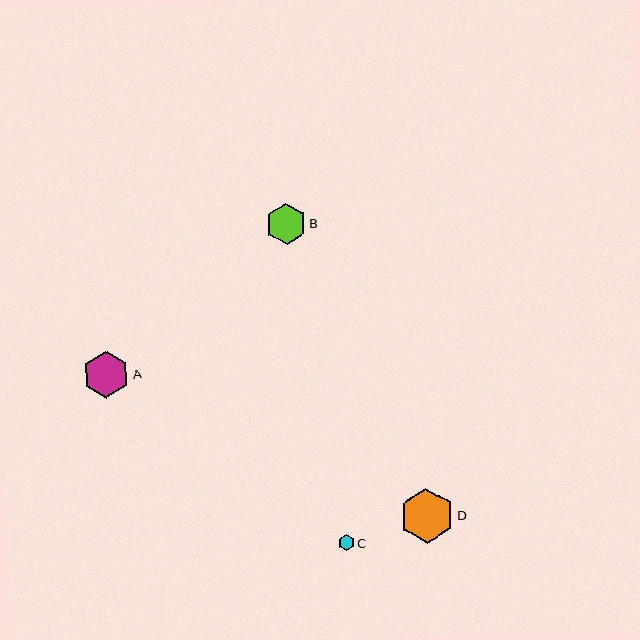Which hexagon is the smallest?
Hexagon C is the smallest with a size of approximately 16 pixels.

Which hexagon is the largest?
Hexagon D is the largest with a size of approximately 55 pixels.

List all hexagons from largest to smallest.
From largest to smallest: D, A, B, C.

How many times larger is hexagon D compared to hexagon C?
Hexagon D is approximately 3.4 times the size of hexagon C.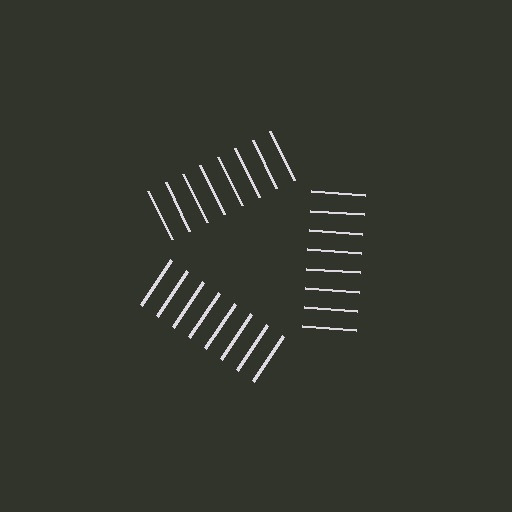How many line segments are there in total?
24 — 8 along each of the 3 edges.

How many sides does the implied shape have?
3 sides — the line-ends trace a triangle.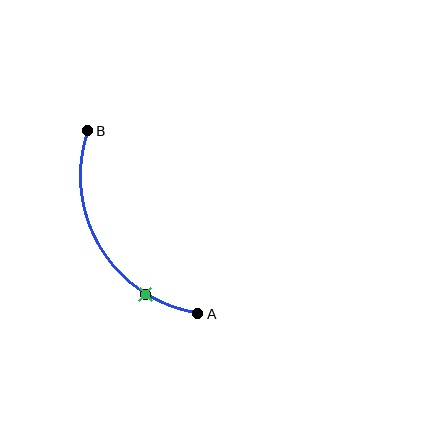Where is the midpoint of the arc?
The arc midpoint is the point on the curve farthest from the straight line joining A and B. It sits to the left of that line.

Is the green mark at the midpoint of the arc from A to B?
No. The green mark lies on the arc but is closer to endpoint A. The arc midpoint would be at the point on the curve equidistant along the arc from both A and B.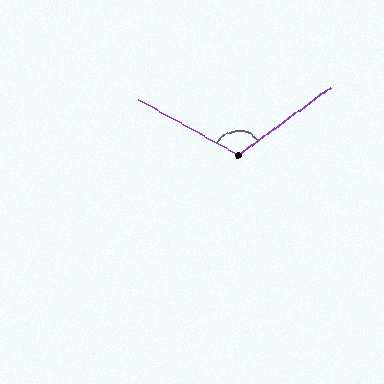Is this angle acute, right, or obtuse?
It is obtuse.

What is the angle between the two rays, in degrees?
Approximately 114 degrees.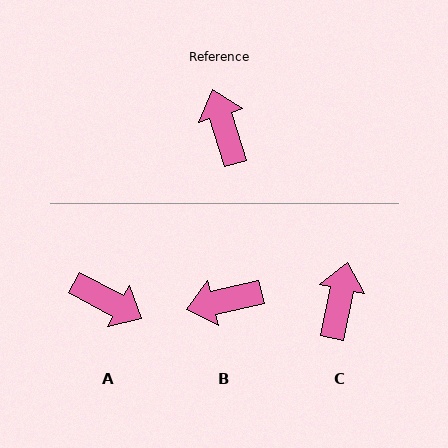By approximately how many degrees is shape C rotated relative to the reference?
Approximately 28 degrees clockwise.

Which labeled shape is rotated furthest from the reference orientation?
A, about 135 degrees away.